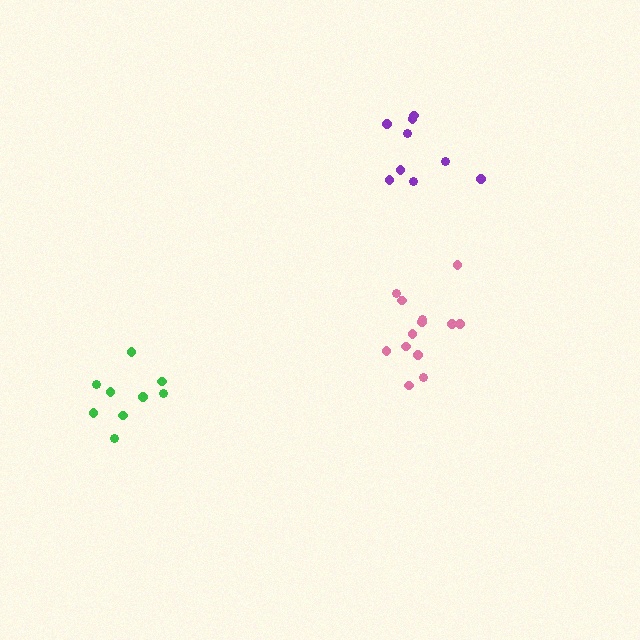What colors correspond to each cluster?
The clusters are colored: pink, green, purple.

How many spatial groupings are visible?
There are 3 spatial groupings.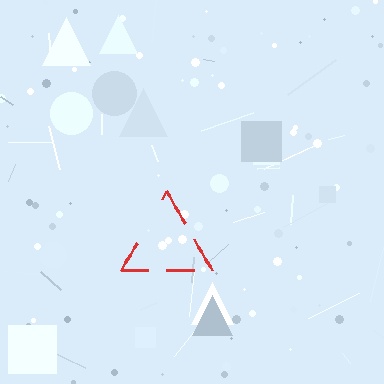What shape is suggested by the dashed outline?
The dashed outline suggests a triangle.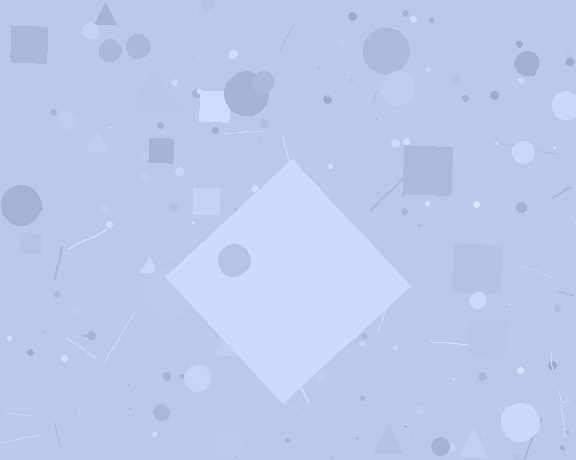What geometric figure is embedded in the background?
A diamond is embedded in the background.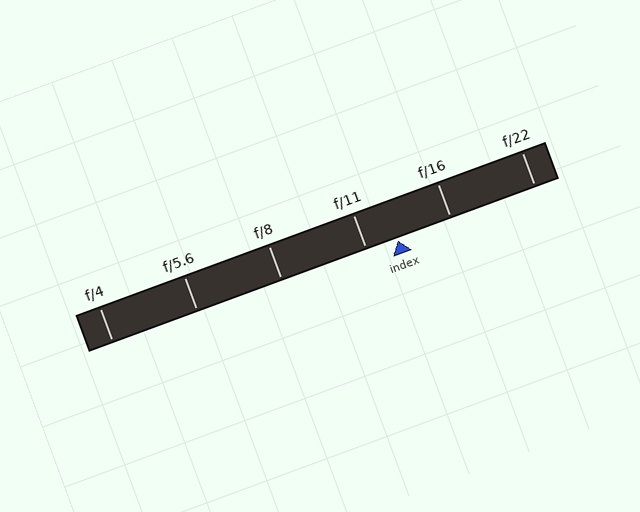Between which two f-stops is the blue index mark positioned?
The index mark is between f/11 and f/16.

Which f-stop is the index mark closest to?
The index mark is closest to f/11.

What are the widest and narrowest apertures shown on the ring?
The widest aperture shown is f/4 and the narrowest is f/22.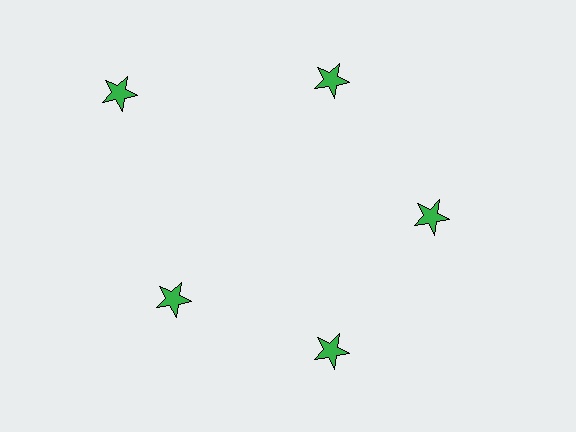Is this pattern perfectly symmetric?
No. The 5 green stars are arranged in a ring, but one element near the 10 o'clock position is pushed outward from the center, breaking the 5-fold rotational symmetry.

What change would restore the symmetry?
The symmetry would be restored by moving it inward, back onto the ring so that all 5 stars sit at equal angles and equal distance from the center.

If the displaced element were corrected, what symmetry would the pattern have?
It would have 5-fold rotational symmetry — the pattern would map onto itself every 72 degrees.